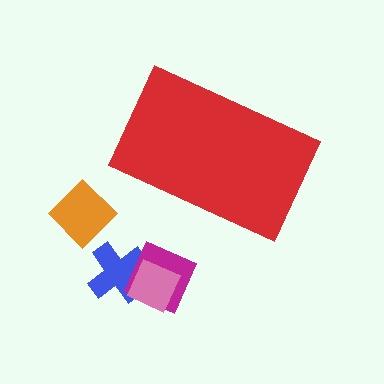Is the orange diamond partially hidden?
No, the orange diamond is fully visible.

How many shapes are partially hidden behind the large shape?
0 shapes are partially hidden.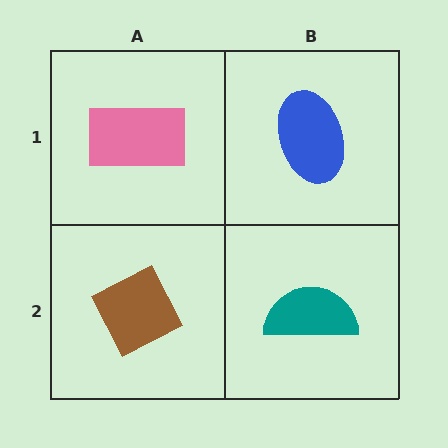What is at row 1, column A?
A pink rectangle.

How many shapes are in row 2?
2 shapes.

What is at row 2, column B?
A teal semicircle.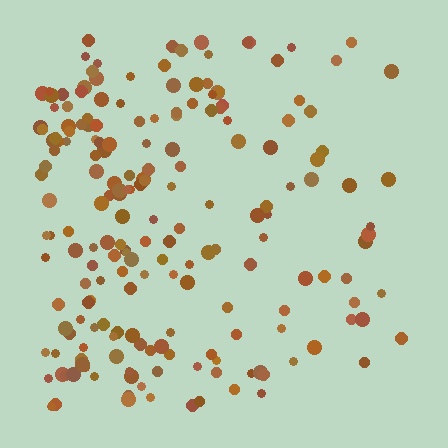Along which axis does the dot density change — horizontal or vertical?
Horizontal.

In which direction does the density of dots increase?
From right to left, with the left side densest.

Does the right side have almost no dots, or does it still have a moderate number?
Still a moderate number, just noticeably fewer than the left.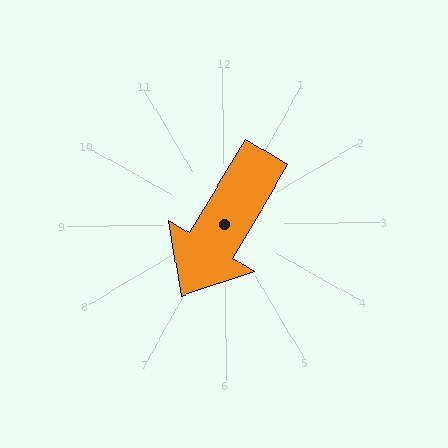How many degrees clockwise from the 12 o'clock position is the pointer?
Approximately 211 degrees.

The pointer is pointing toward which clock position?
Roughly 7 o'clock.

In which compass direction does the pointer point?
Southwest.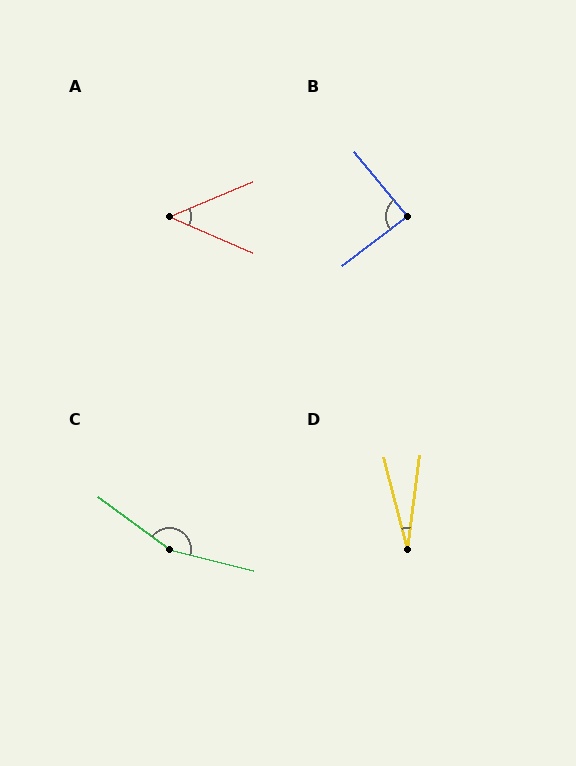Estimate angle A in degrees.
Approximately 46 degrees.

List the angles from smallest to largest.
D (21°), A (46°), B (88°), C (157°).